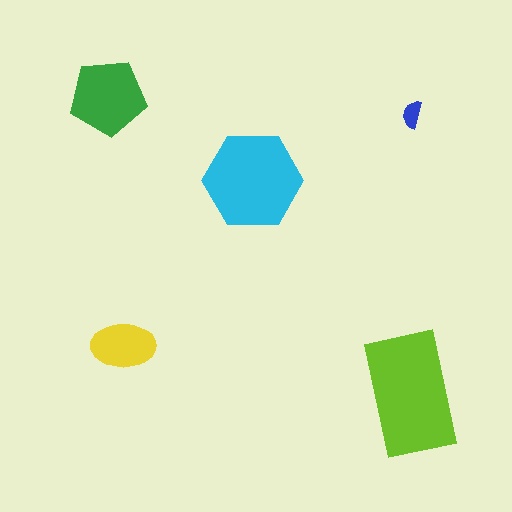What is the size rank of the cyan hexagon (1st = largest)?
2nd.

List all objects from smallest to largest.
The blue semicircle, the yellow ellipse, the green pentagon, the cyan hexagon, the lime rectangle.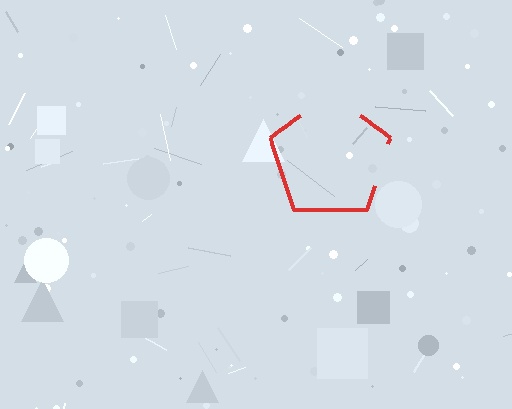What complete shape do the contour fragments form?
The contour fragments form a pentagon.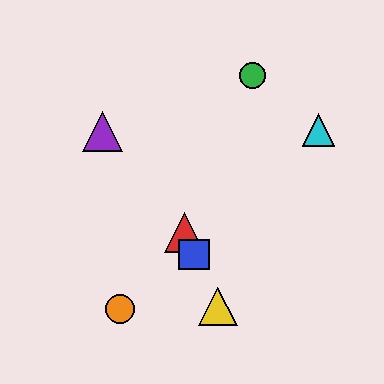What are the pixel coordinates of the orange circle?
The orange circle is at (120, 309).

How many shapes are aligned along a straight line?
3 shapes (the red triangle, the blue square, the yellow triangle) are aligned along a straight line.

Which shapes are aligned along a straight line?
The red triangle, the blue square, the yellow triangle are aligned along a straight line.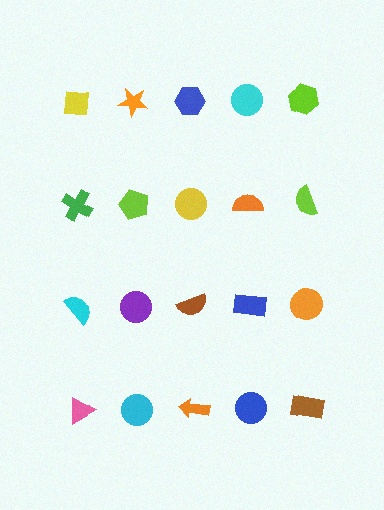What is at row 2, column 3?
A yellow circle.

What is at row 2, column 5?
A lime semicircle.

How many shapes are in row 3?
5 shapes.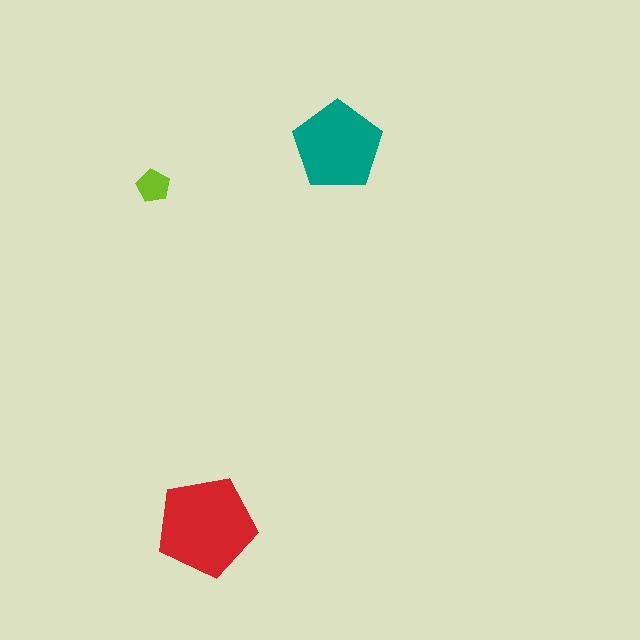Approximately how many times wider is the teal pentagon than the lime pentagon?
About 2.5 times wider.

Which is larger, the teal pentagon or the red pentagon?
The red one.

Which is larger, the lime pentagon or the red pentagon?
The red one.